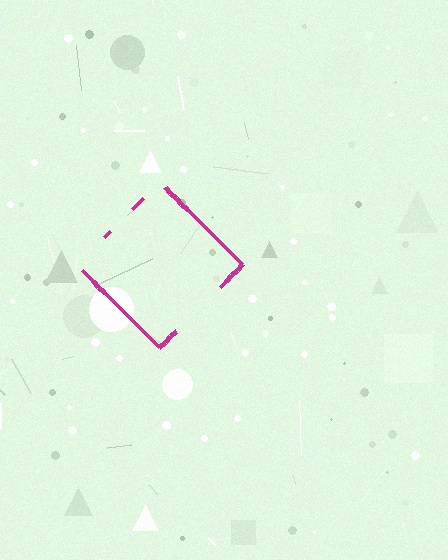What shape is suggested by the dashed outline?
The dashed outline suggests a diamond.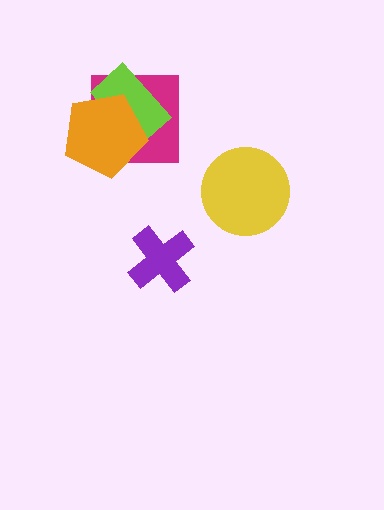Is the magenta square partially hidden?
Yes, it is partially covered by another shape.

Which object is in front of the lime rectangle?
The orange pentagon is in front of the lime rectangle.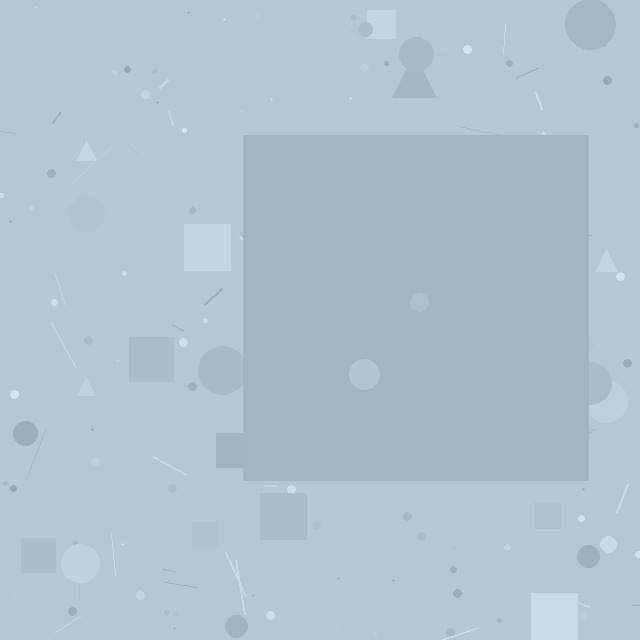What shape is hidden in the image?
A square is hidden in the image.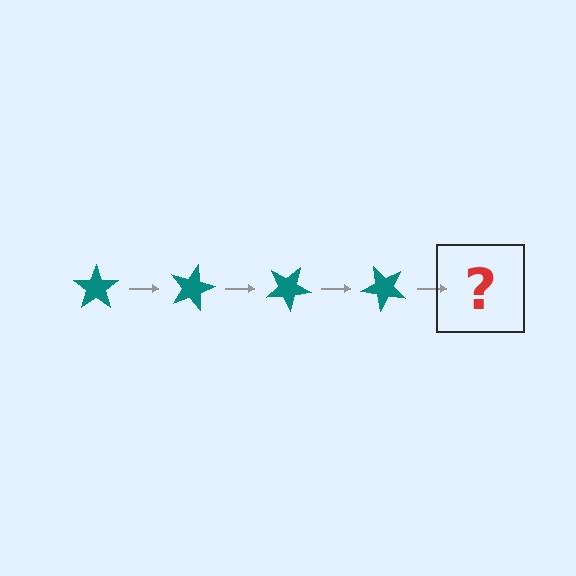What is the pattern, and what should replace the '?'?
The pattern is that the star rotates 15 degrees each step. The '?' should be a teal star rotated 60 degrees.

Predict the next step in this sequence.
The next step is a teal star rotated 60 degrees.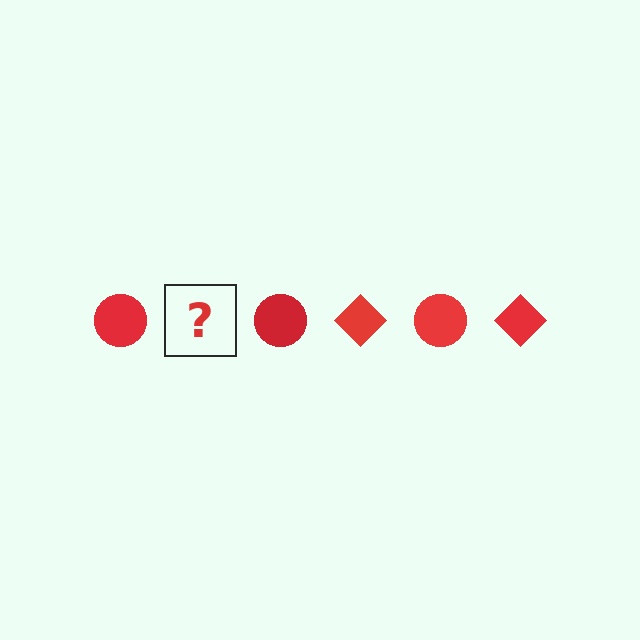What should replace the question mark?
The question mark should be replaced with a red diamond.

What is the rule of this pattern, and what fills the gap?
The rule is that the pattern cycles through circle, diamond shapes in red. The gap should be filled with a red diamond.